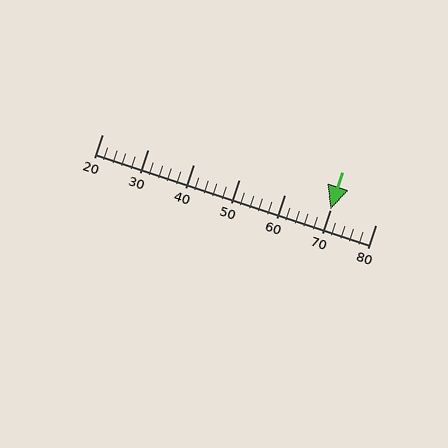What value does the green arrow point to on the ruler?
The green arrow points to approximately 70.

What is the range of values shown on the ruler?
The ruler shows values from 20 to 80.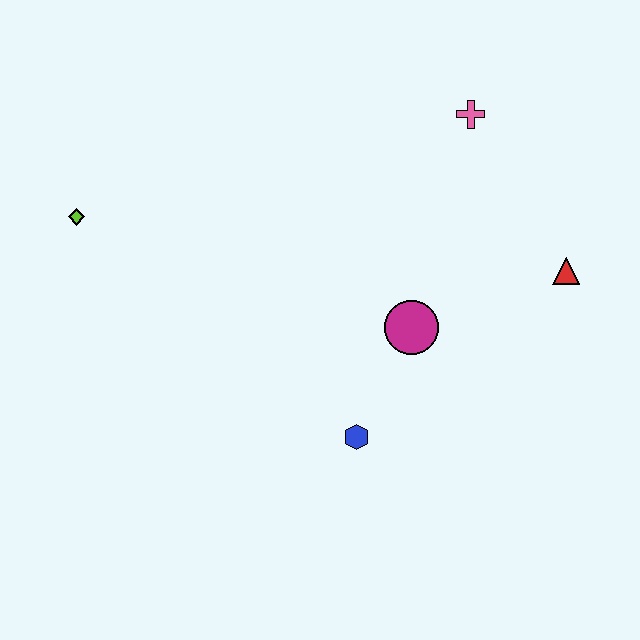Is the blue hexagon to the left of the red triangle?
Yes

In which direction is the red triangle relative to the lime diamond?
The red triangle is to the right of the lime diamond.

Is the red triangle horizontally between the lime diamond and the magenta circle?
No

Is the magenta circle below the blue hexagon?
No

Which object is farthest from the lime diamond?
The red triangle is farthest from the lime diamond.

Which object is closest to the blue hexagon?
The magenta circle is closest to the blue hexagon.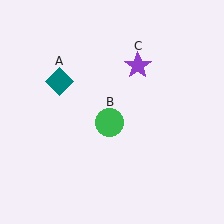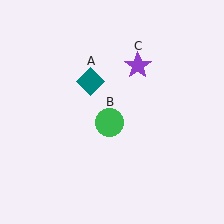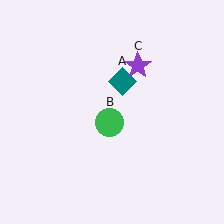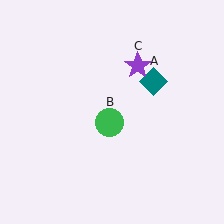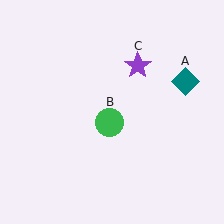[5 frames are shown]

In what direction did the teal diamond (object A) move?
The teal diamond (object A) moved right.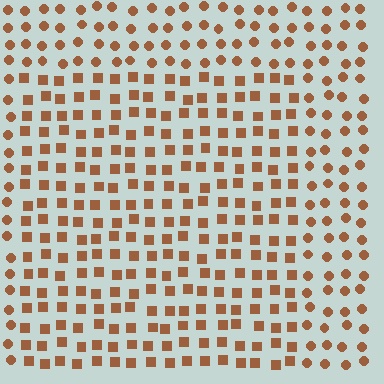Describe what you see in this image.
The image is filled with small brown elements arranged in a uniform grid. A rectangle-shaped region contains squares, while the surrounding area contains circles. The boundary is defined purely by the change in element shape.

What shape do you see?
I see a rectangle.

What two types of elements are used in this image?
The image uses squares inside the rectangle region and circles outside it.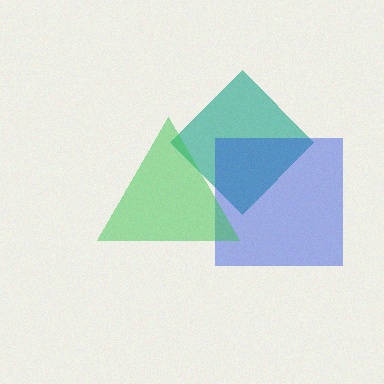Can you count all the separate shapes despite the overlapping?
Yes, there are 3 separate shapes.